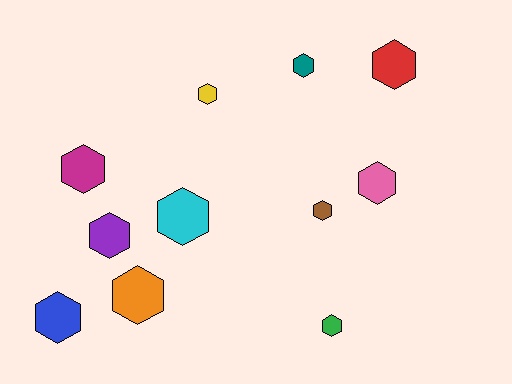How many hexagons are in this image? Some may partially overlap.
There are 11 hexagons.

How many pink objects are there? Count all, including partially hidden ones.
There is 1 pink object.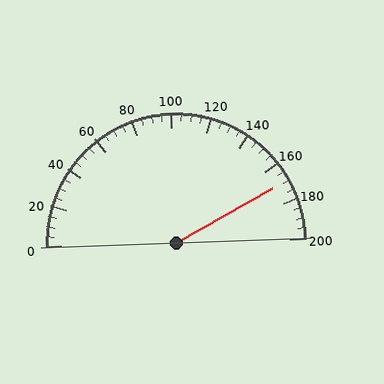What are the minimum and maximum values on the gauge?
The gauge ranges from 0 to 200.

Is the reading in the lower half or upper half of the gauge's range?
The reading is in the upper half of the range (0 to 200).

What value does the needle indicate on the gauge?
The needle indicates approximately 170.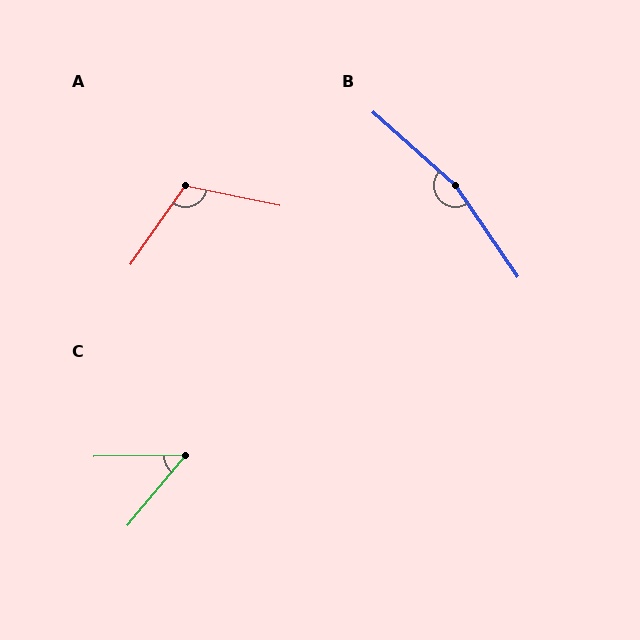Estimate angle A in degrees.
Approximately 113 degrees.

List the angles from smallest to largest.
C (50°), A (113°), B (166°).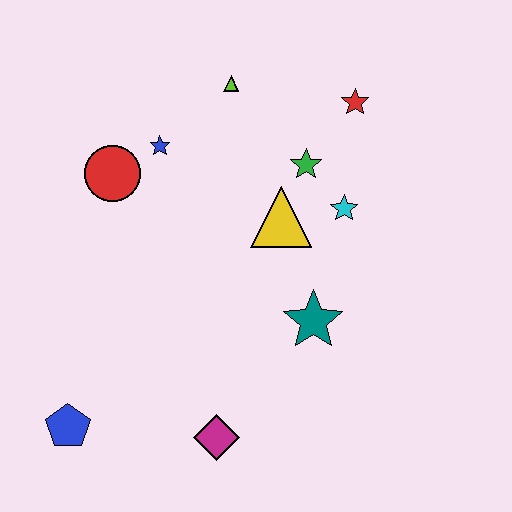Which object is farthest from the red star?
The blue pentagon is farthest from the red star.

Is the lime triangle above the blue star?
Yes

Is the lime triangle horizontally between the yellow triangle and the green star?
No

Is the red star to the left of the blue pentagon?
No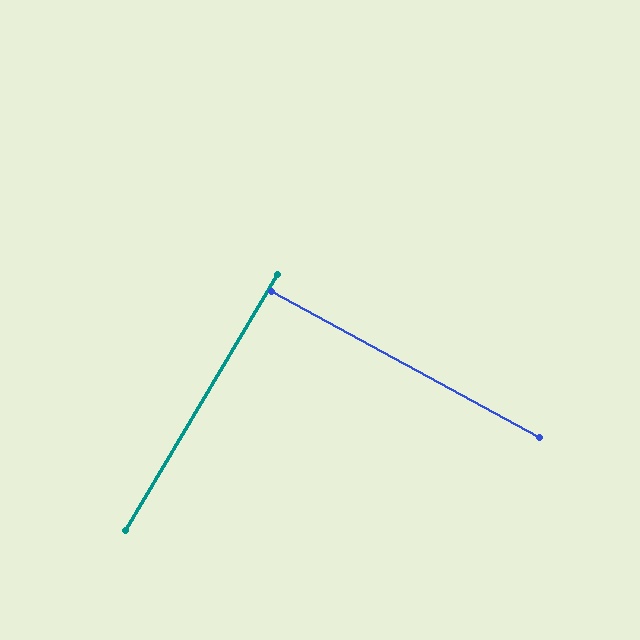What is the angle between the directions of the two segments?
Approximately 88 degrees.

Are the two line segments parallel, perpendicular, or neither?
Perpendicular — they meet at approximately 88°.